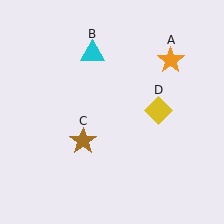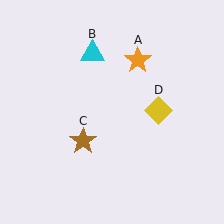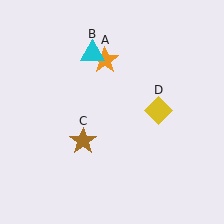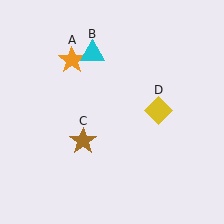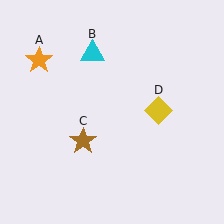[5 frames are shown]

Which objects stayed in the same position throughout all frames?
Cyan triangle (object B) and brown star (object C) and yellow diamond (object D) remained stationary.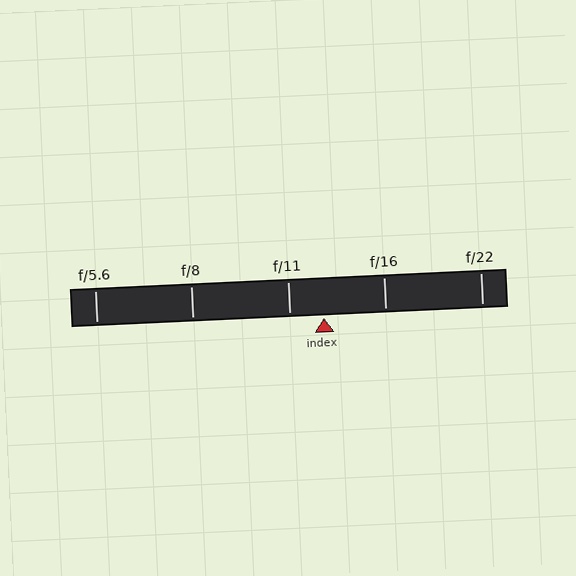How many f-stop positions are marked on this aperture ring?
There are 5 f-stop positions marked.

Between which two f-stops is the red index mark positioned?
The index mark is between f/11 and f/16.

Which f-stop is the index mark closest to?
The index mark is closest to f/11.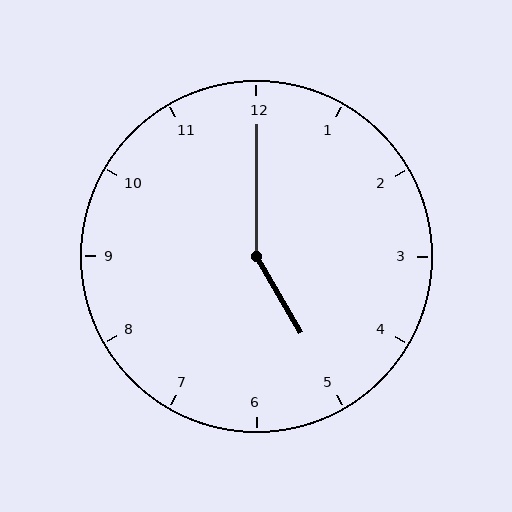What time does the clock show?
5:00.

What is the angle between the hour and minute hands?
Approximately 150 degrees.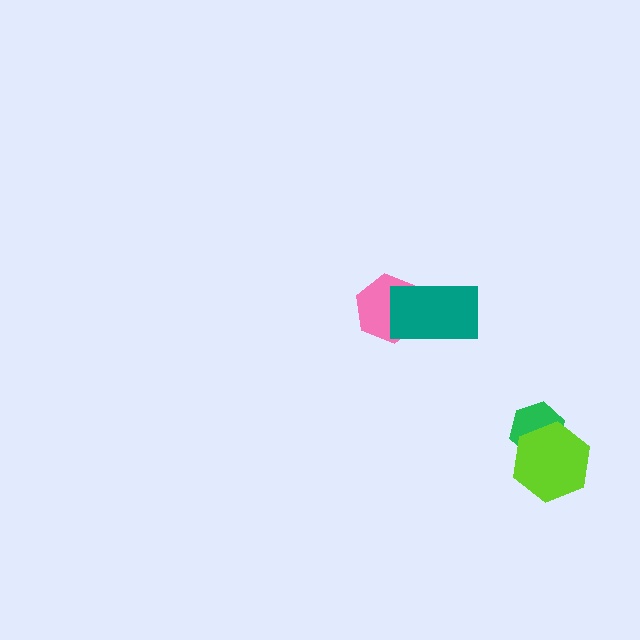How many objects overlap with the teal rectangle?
1 object overlaps with the teal rectangle.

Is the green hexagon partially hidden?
Yes, it is partially covered by another shape.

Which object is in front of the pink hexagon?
The teal rectangle is in front of the pink hexagon.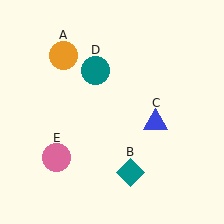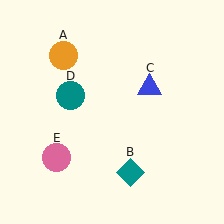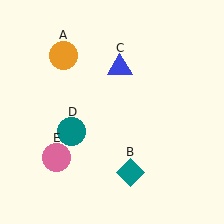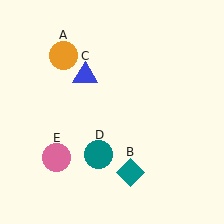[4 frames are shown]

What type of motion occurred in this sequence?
The blue triangle (object C), teal circle (object D) rotated counterclockwise around the center of the scene.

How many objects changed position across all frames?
2 objects changed position: blue triangle (object C), teal circle (object D).